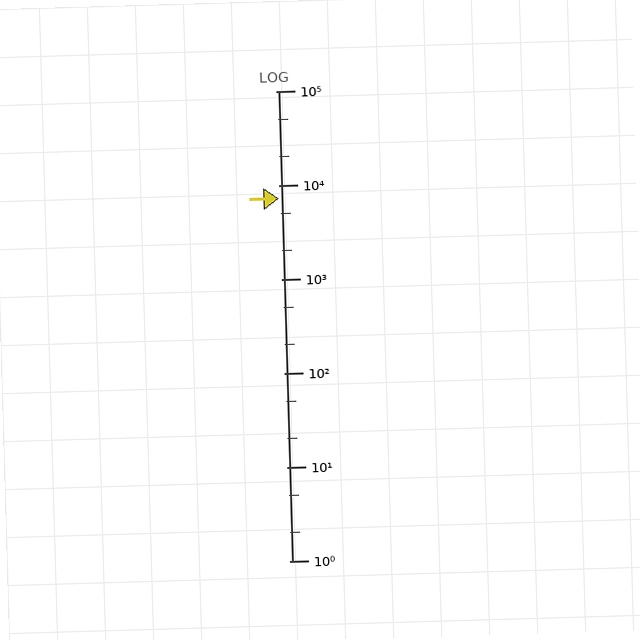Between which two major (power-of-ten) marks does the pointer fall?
The pointer is between 1000 and 10000.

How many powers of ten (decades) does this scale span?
The scale spans 5 decades, from 1 to 100000.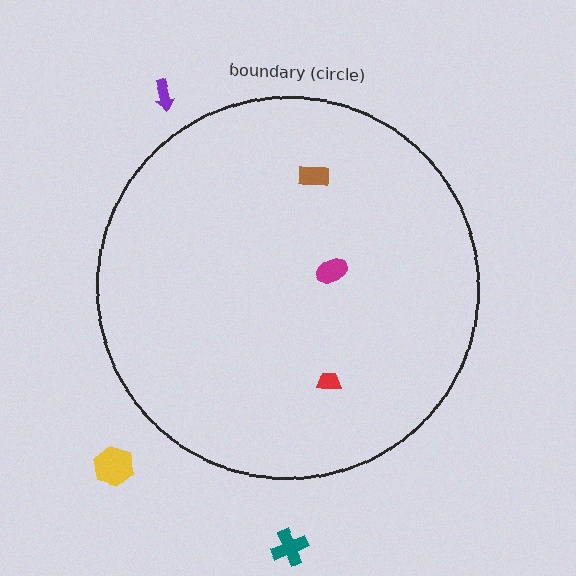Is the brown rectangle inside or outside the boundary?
Inside.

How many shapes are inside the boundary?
3 inside, 3 outside.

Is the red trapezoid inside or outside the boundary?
Inside.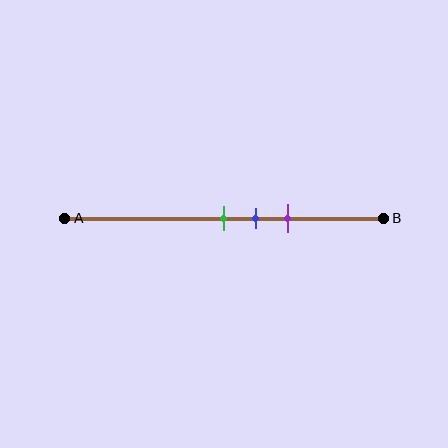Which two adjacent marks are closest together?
The green and blue marks are the closest adjacent pair.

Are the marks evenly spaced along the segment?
Yes, the marks are approximately evenly spaced.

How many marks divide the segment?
There are 3 marks dividing the segment.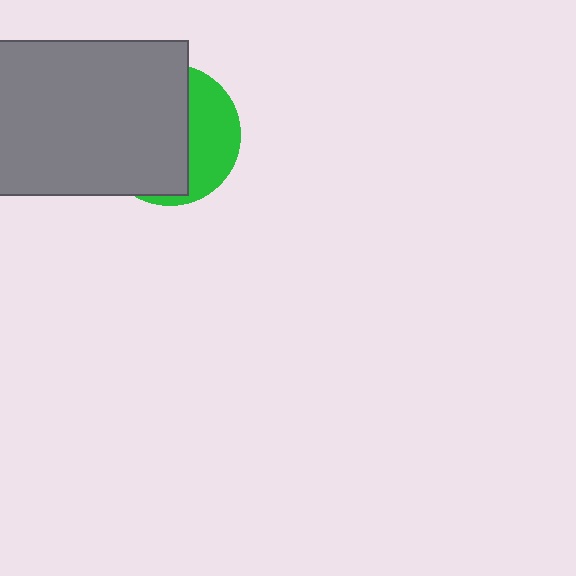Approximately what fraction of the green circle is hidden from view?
Roughly 64% of the green circle is hidden behind the gray rectangle.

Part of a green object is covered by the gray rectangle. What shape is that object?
It is a circle.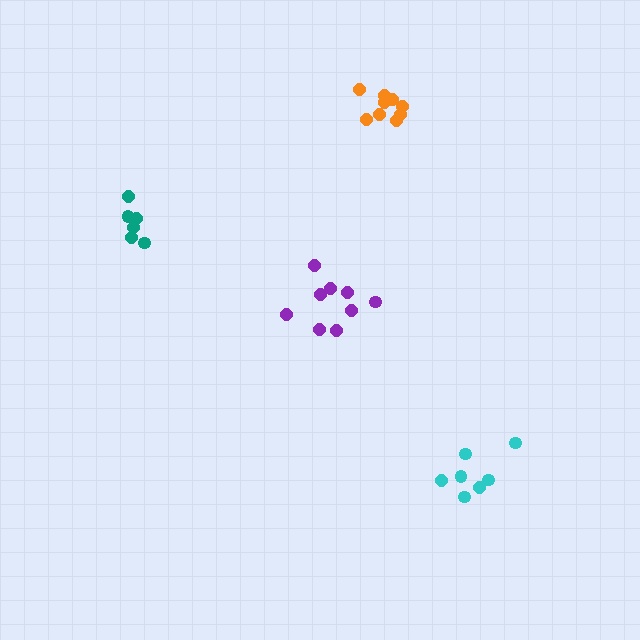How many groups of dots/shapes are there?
There are 4 groups.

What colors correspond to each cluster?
The clusters are colored: cyan, purple, teal, orange.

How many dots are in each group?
Group 1: 7 dots, Group 2: 9 dots, Group 3: 6 dots, Group 4: 9 dots (31 total).